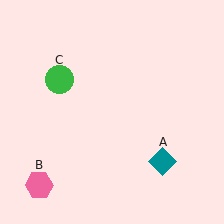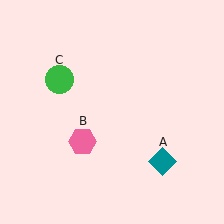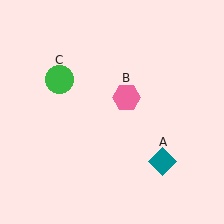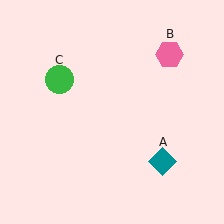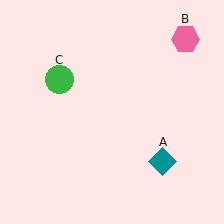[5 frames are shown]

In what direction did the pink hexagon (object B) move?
The pink hexagon (object B) moved up and to the right.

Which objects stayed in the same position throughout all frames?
Teal diamond (object A) and green circle (object C) remained stationary.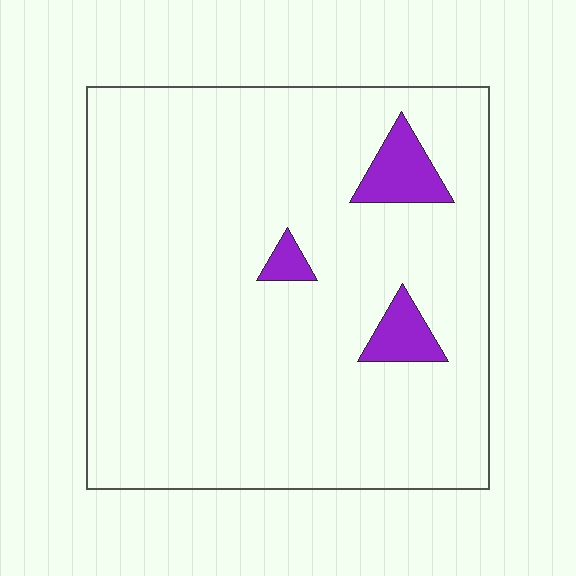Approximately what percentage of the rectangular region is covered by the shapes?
Approximately 5%.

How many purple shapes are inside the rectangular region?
3.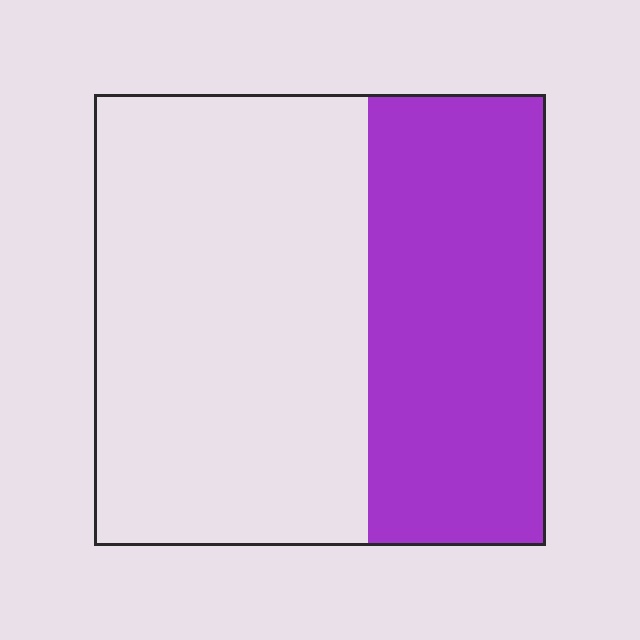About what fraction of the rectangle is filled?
About two fifths (2/5).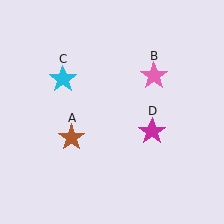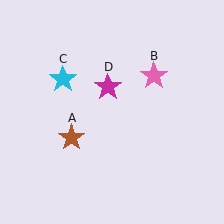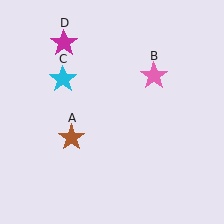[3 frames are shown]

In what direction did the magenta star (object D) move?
The magenta star (object D) moved up and to the left.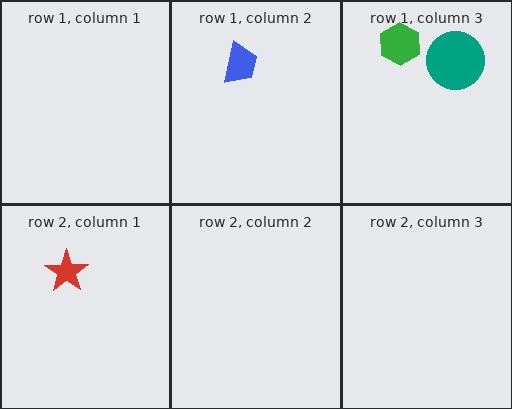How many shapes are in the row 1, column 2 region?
1.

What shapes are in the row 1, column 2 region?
The blue trapezoid.